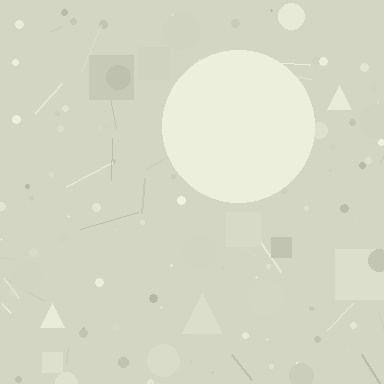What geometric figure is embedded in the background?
A circle is embedded in the background.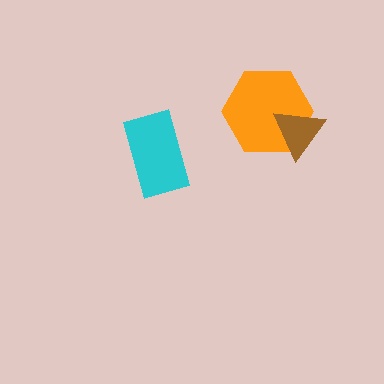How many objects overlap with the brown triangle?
1 object overlaps with the brown triangle.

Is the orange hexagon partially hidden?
Yes, it is partially covered by another shape.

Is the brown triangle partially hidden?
No, no other shape covers it.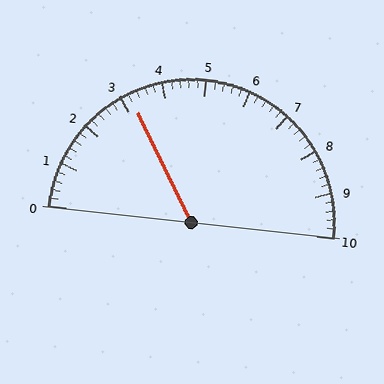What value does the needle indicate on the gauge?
The needle indicates approximately 3.2.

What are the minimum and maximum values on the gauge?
The gauge ranges from 0 to 10.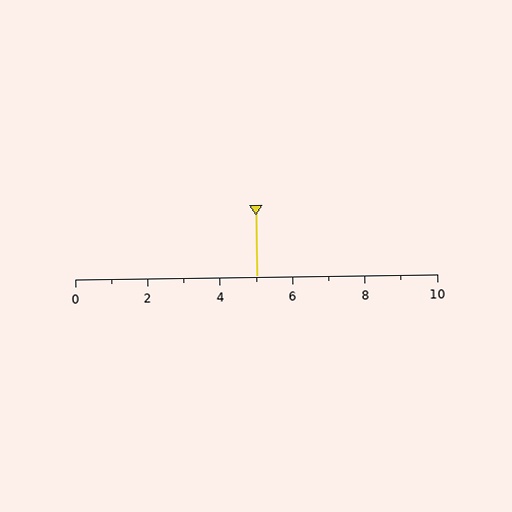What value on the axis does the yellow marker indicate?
The marker indicates approximately 5.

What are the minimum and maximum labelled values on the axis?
The axis runs from 0 to 10.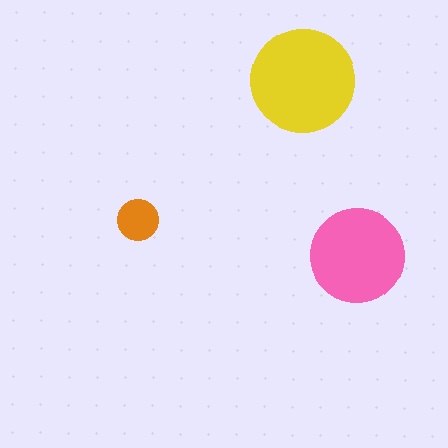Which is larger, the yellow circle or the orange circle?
The yellow one.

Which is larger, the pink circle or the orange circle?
The pink one.